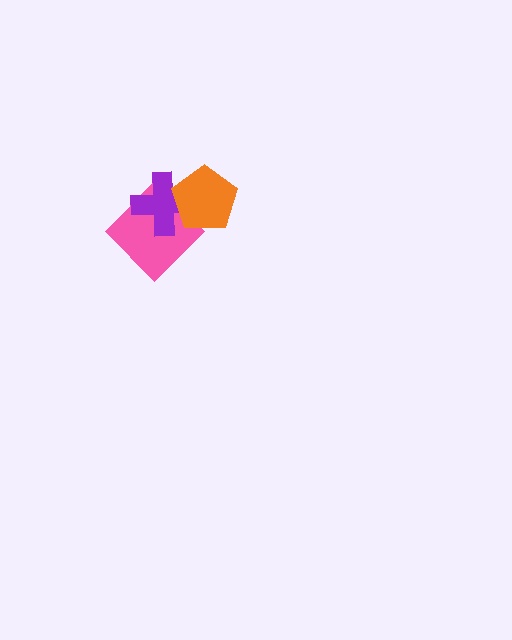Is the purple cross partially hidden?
Yes, it is partially covered by another shape.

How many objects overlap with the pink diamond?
2 objects overlap with the pink diamond.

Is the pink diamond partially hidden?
Yes, it is partially covered by another shape.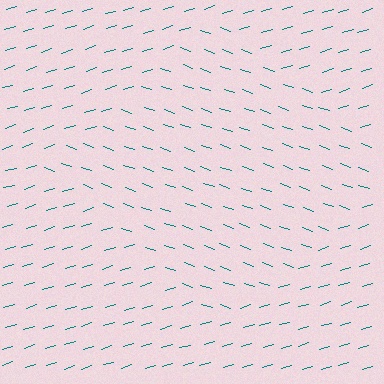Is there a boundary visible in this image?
Yes, there is a texture boundary formed by a change in line orientation.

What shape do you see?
I see a diamond.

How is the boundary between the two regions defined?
The boundary is defined purely by a change in line orientation (approximately 37 degrees difference). All lines are the same color and thickness.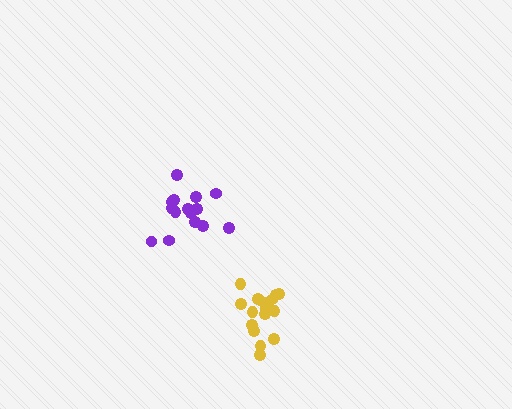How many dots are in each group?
Group 1: 15 dots, Group 2: 17 dots (32 total).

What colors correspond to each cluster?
The clusters are colored: purple, yellow.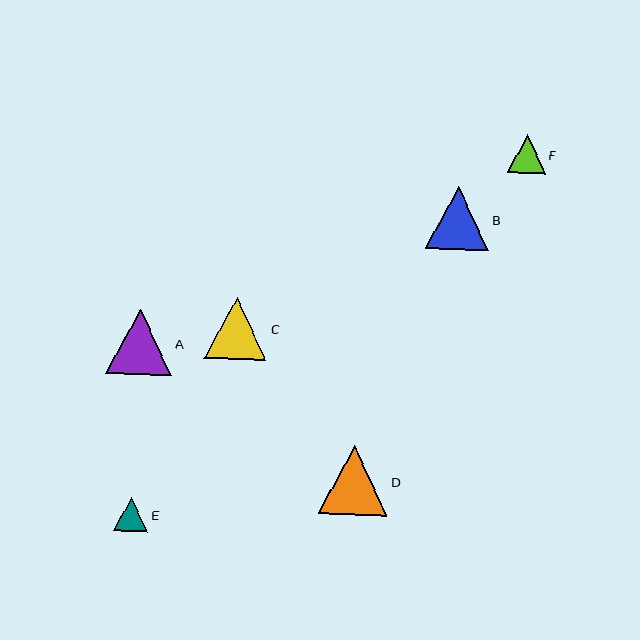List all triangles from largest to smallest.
From largest to smallest: D, A, B, C, F, E.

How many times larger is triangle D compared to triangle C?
Triangle D is approximately 1.1 times the size of triangle C.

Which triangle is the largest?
Triangle D is the largest with a size of approximately 69 pixels.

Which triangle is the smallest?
Triangle E is the smallest with a size of approximately 35 pixels.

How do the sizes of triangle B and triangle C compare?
Triangle B and triangle C are approximately the same size.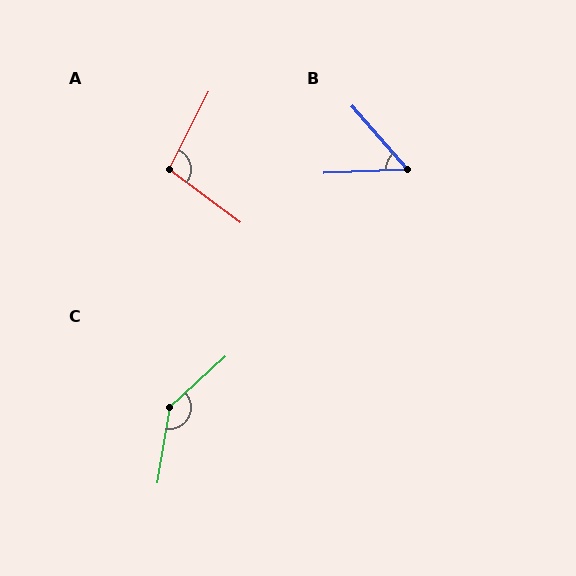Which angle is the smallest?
B, at approximately 51 degrees.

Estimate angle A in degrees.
Approximately 100 degrees.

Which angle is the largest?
C, at approximately 142 degrees.